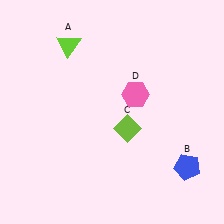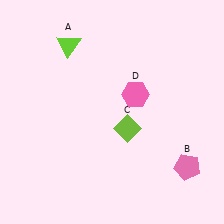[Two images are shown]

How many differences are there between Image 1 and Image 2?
There is 1 difference between the two images.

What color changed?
The pentagon (B) changed from blue in Image 1 to pink in Image 2.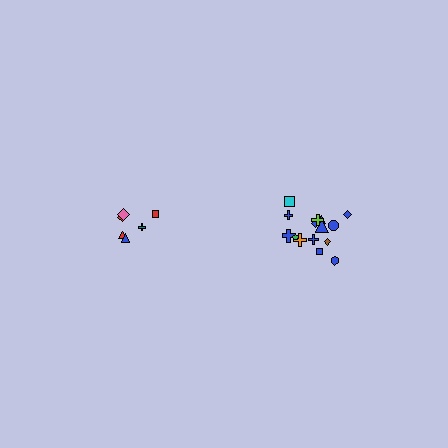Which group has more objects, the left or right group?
The right group.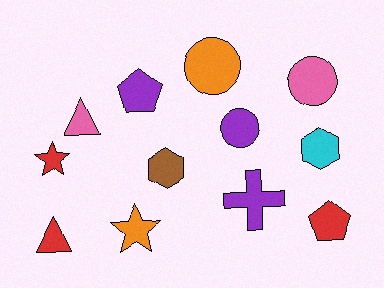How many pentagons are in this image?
There are 2 pentagons.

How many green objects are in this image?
There are no green objects.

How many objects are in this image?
There are 12 objects.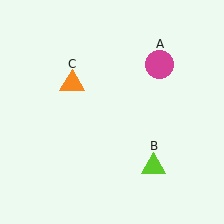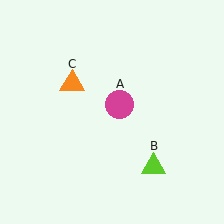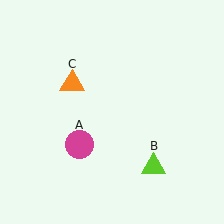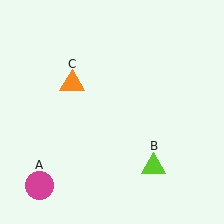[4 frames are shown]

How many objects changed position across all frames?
1 object changed position: magenta circle (object A).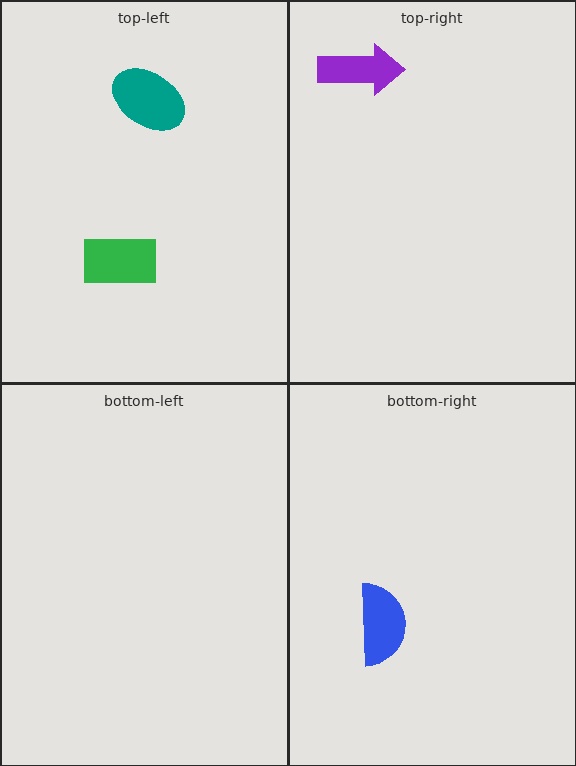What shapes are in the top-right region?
The purple arrow.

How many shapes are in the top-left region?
2.